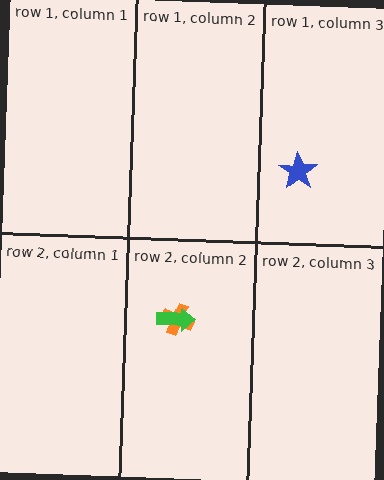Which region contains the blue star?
The row 1, column 3 region.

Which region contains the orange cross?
The row 2, column 2 region.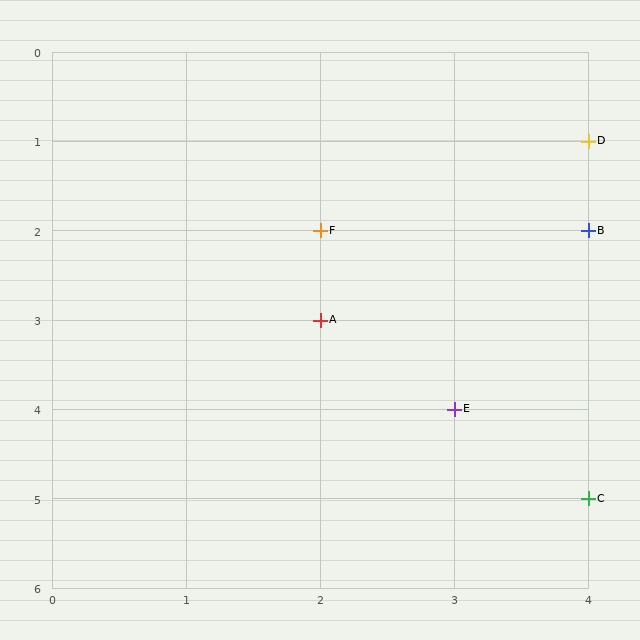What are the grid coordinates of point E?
Point E is at grid coordinates (3, 4).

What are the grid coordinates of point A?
Point A is at grid coordinates (2, 3).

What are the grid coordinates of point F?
Point F is at grid coordinates (2, 2).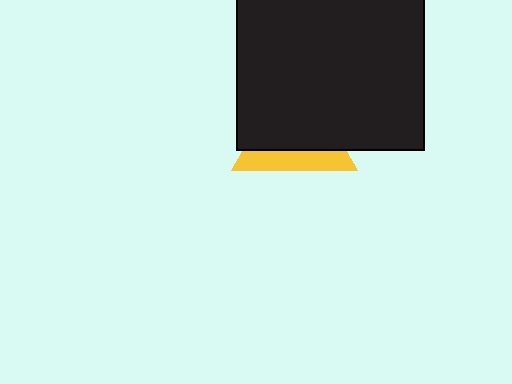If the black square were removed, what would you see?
You would see the complete yellow triangle.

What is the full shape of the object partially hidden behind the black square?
The partially hidden object is a yellow triangle.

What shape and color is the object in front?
The object in front is a black square.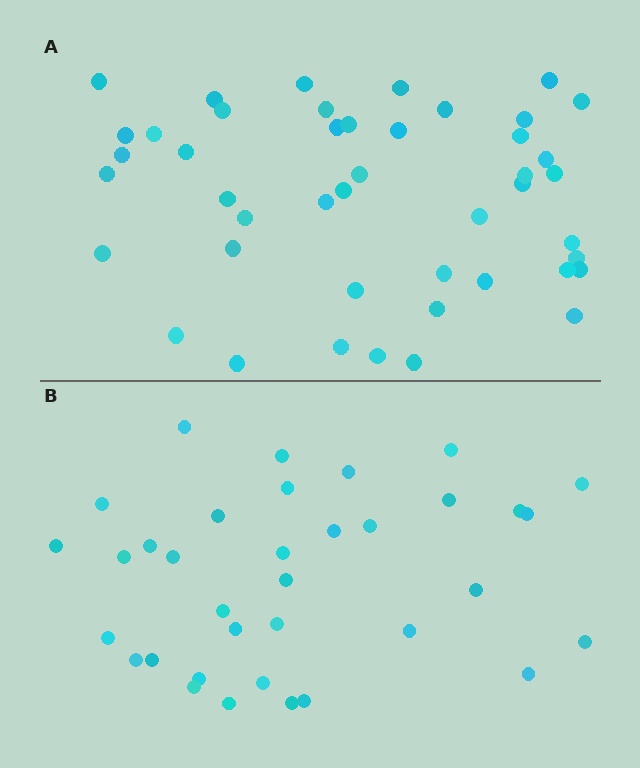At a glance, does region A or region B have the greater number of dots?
Region A (the top region) has more dots.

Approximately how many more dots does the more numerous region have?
Region A has roughly 10 or so more dots than region B.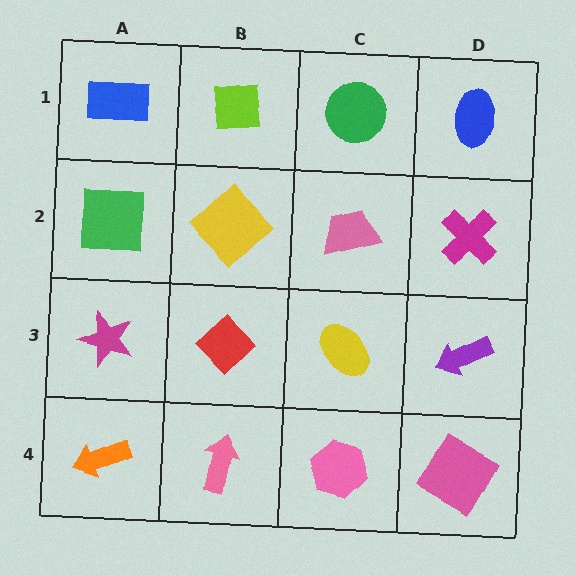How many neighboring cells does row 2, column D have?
3.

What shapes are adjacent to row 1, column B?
A yellow diamond (row 2, column B), a blue rectangle (row 1, column A), a green circle (row 1, column C).